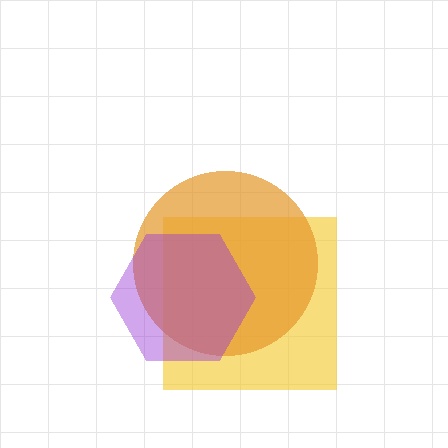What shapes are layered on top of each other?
The layered shapes are: a yellow square, an orange circle, a purple hexagon.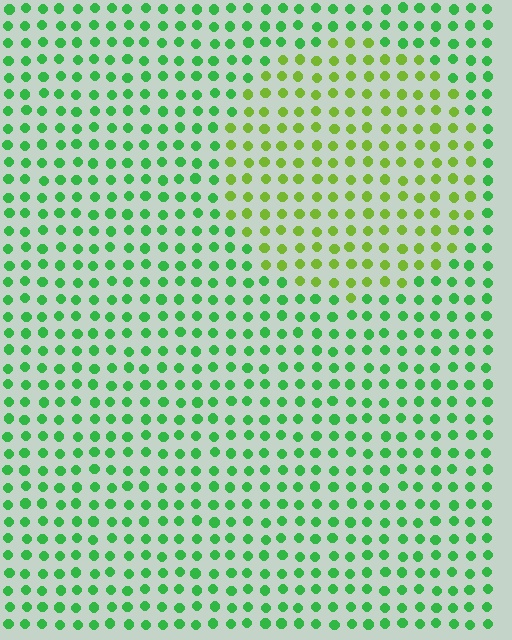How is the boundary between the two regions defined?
The boundary is defined purely by a slight shift in hue (about 40 degrees). Spacing, size, and orientation are identical on both sides.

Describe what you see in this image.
The image is filled with small green elements in a uniform arrangement. A circle-shaped region is visible where the elements are tinted to a slightly different hue, forming a subtle color boundary.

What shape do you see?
I see a circle.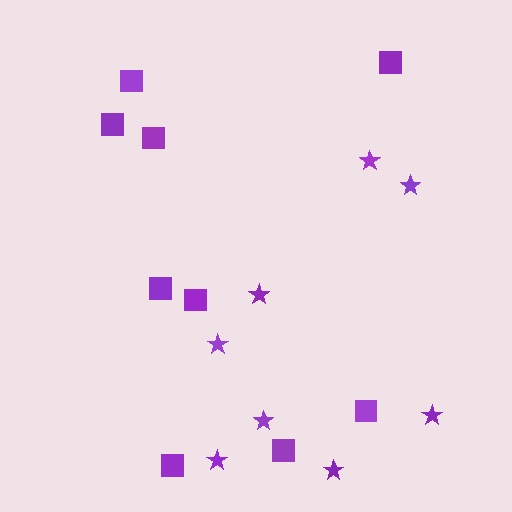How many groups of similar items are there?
There are 2 groups: one group of stars (8) and one group of squares (9).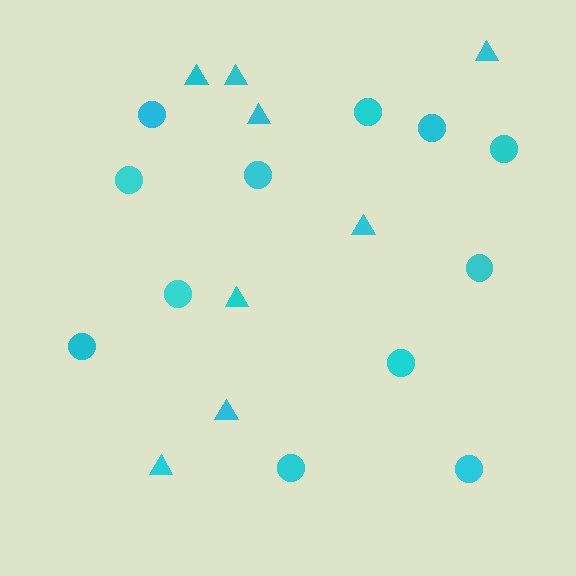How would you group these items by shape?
There are 2 groups: one group of triangles (8) and one group of circles (12).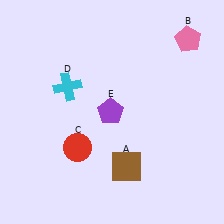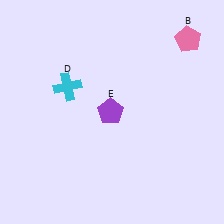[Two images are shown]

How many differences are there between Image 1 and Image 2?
There are 2 differences between the two images.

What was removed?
The brown square (A), the red circle (C) were removed in Image 2.